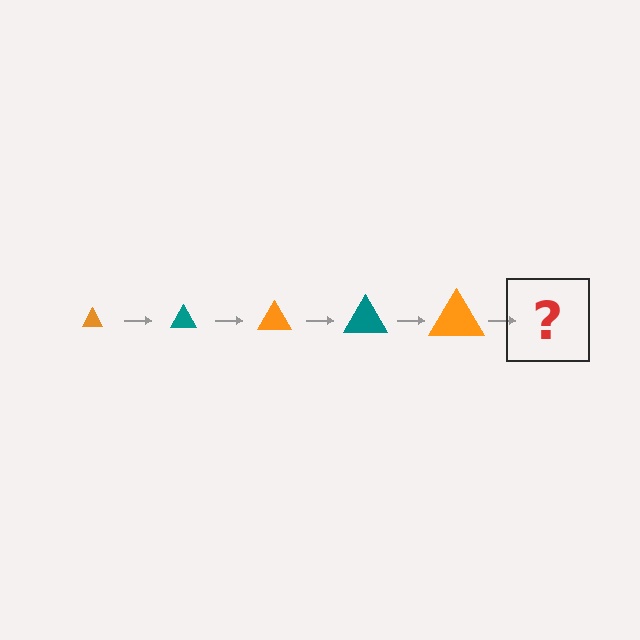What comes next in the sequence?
The next element should be a teal triangle, larger than the previous one.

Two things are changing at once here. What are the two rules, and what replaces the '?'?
The two rules are that the triangle grows larger each step and the color cycles through orange and teal. The '?' should be a teal triangle, larger than the previous one.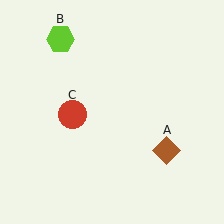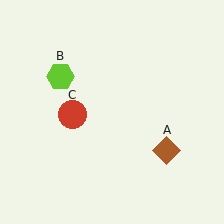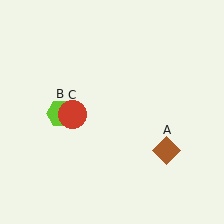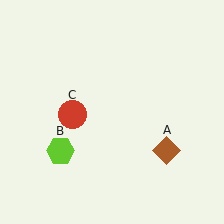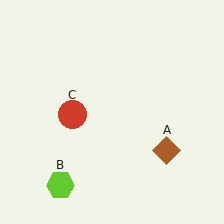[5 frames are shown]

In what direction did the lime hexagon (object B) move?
The lime hexagon (object B) moved down.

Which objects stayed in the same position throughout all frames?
Brown diamond (object A) and red circle (object C) remained stationary.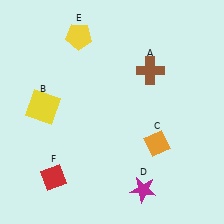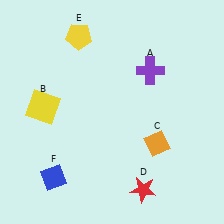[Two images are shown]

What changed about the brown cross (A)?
In Image 1, A is brown. In Image 2, it changed to purple.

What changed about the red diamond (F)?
In Image 1, F is red. In Image 2, it changed to blue.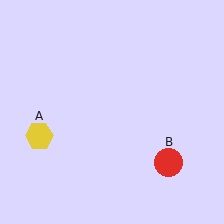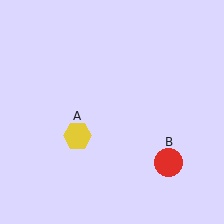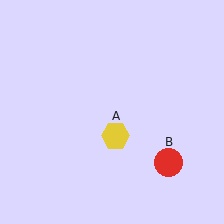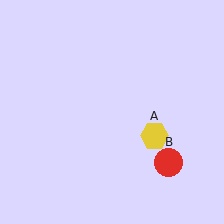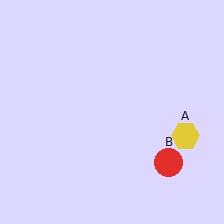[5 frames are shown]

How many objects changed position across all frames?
1 object changed position: yellow hexagon (object A).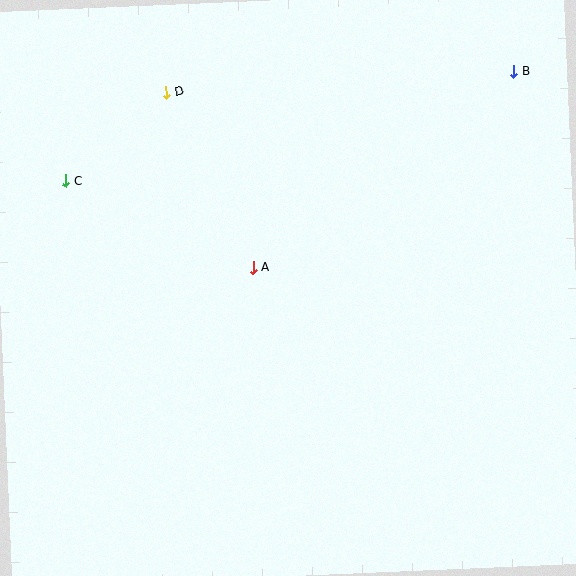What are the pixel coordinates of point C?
Point C is at (66, 181).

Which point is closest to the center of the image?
Point A at (253, 268) is closest to the center.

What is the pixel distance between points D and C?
The distance between D and C is 134 pixels.